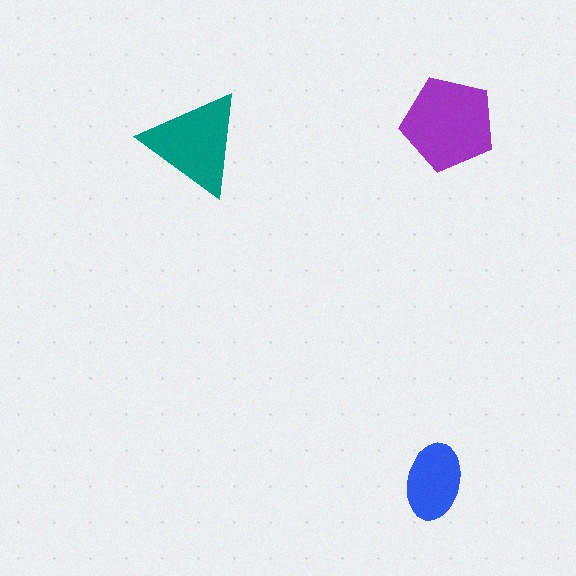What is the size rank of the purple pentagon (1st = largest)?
1st.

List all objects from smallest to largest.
The blue ellipse, the teal triangle, the purple pentagon.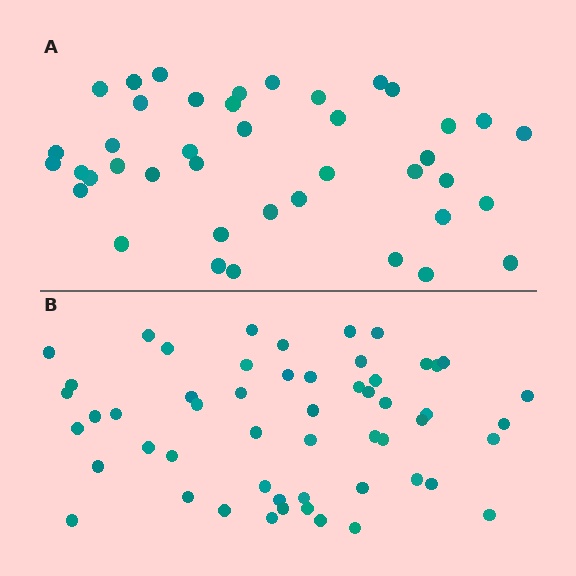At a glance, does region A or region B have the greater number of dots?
Region B (the bottom region) has more dots.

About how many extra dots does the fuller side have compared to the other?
Region B has approximately 15 more dots than region A.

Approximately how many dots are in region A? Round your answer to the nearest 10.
About 40 dots. (The exact count is 41, which rounds to 40.)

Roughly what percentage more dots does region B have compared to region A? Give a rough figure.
About 30% more.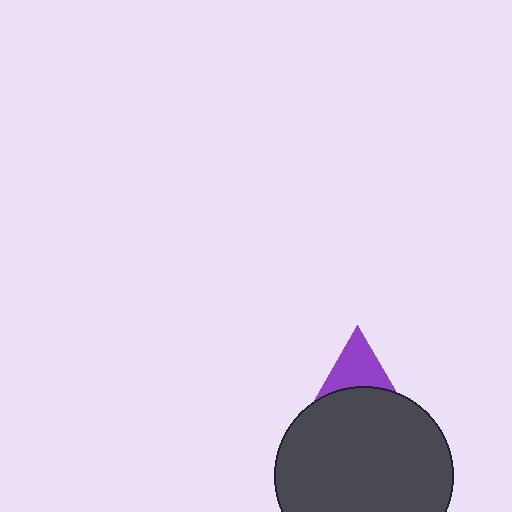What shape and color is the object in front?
The object in front is a dark gray circle.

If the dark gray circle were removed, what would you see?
You would see the complete purple triangle.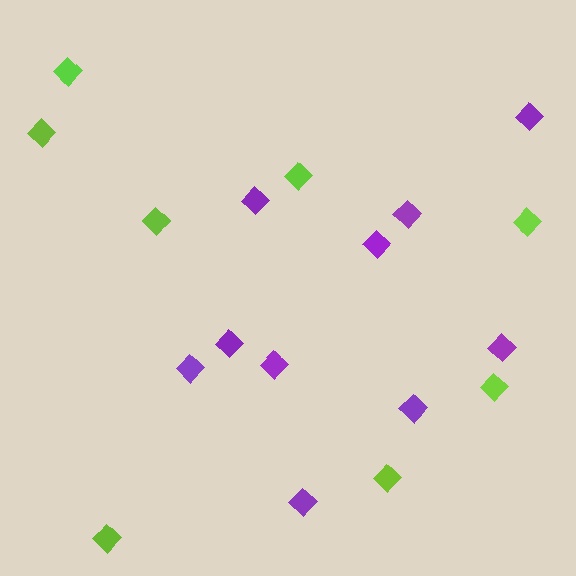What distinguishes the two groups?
There are 2 groups: one group of lime diamonds (8) and one group of purple diamonds (10).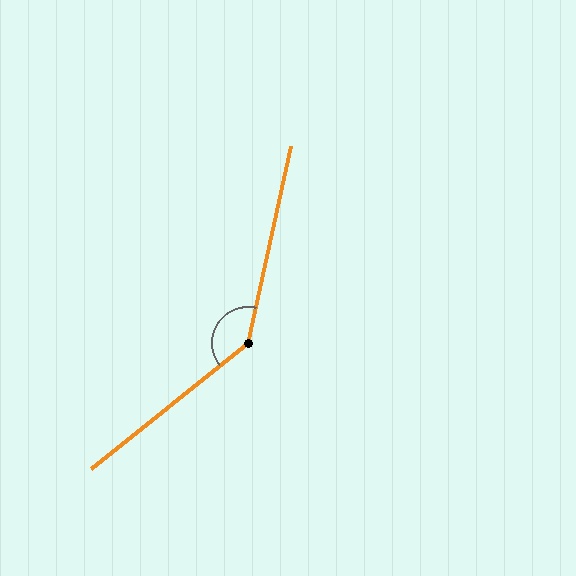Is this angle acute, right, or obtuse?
It is obtuse.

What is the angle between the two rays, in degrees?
Approximately 141 degrees.